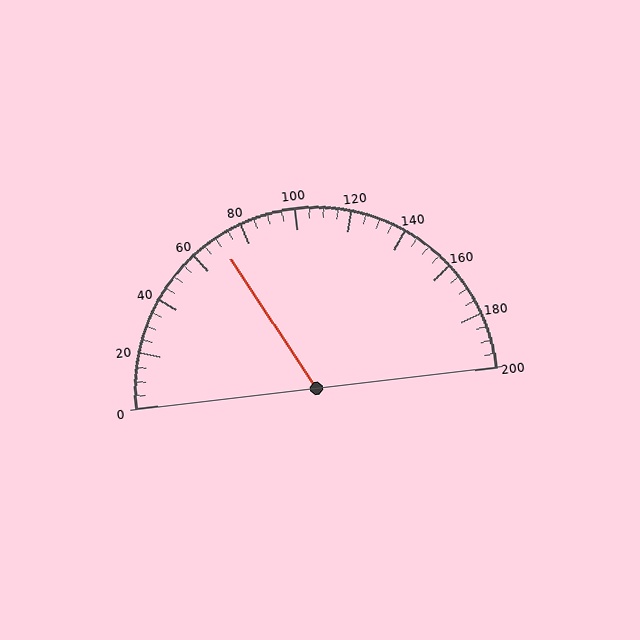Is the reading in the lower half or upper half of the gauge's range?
The reading is in the lower half of the range (0 to 200).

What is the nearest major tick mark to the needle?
The nearest major tick mark is 80.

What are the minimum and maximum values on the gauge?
The gauge ranges from 0 to 200.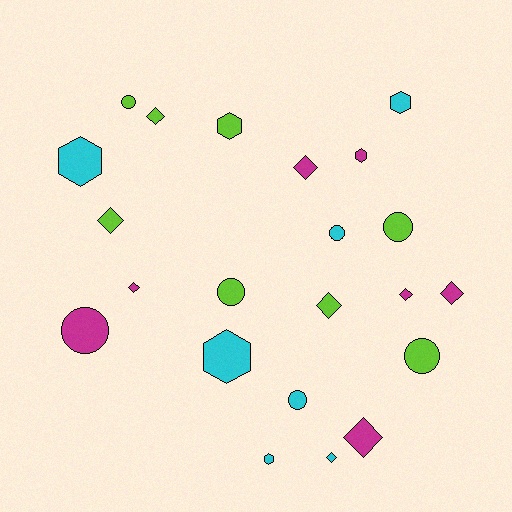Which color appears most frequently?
Lime, with 8 objects.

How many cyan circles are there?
There are 2 cyan circles.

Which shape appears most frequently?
Diamond, with 9 objects.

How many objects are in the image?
There are 22 objects.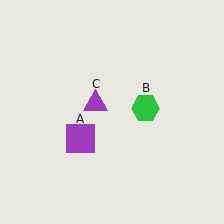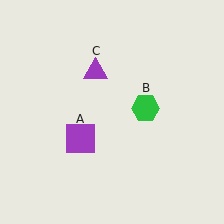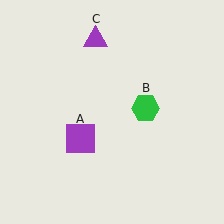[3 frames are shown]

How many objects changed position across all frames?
1 object changed position: purple triangle (object C).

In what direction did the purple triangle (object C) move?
The purple triangle (object C) moved up.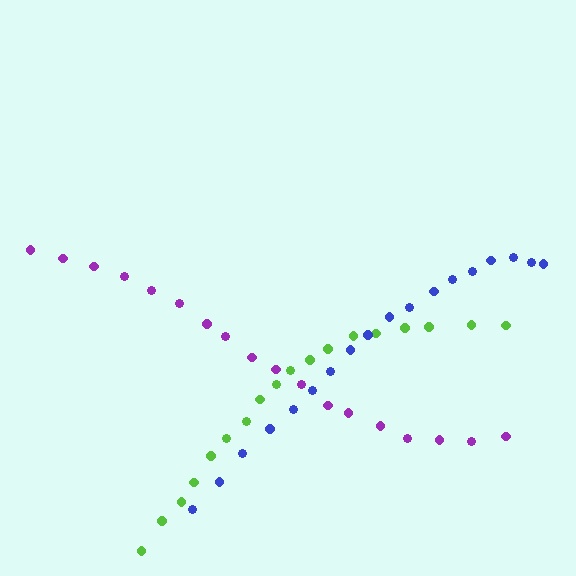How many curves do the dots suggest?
There are 3 distinct paths.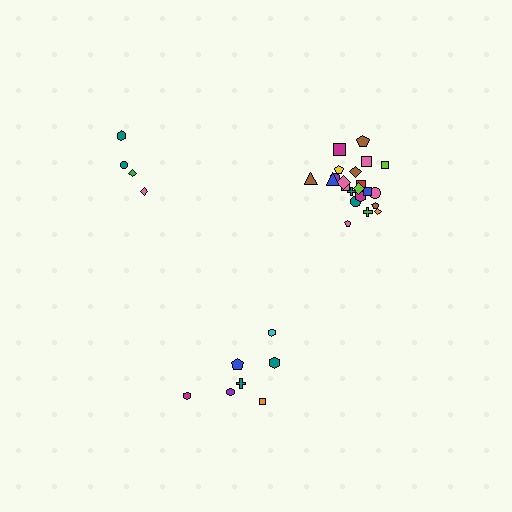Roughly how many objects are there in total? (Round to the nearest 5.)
Roughly 35 objects in total.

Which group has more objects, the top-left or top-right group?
The top-right group.